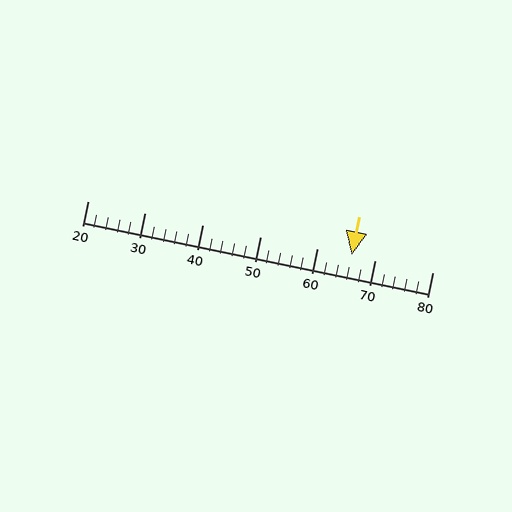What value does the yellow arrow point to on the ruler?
The yellow arrow points to approximately 66.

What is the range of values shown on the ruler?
The ruler shows values from 20 to 80.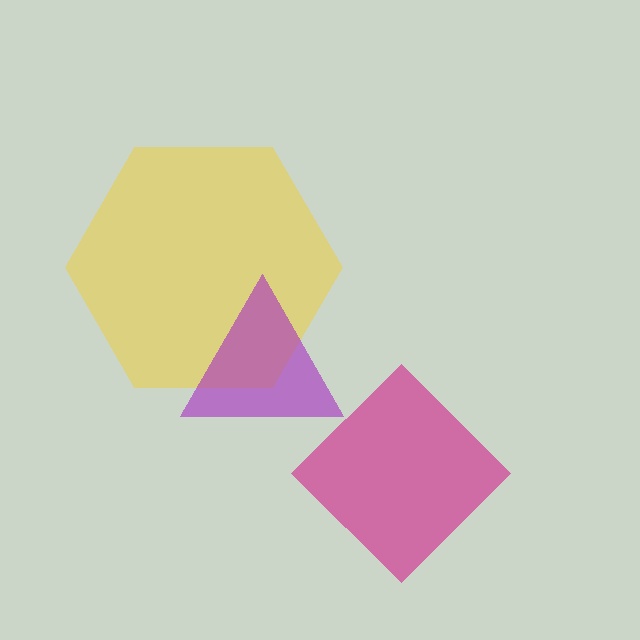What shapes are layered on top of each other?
The layered shapes are: a yellow hexagon, a magenta diamond, a purple triangle.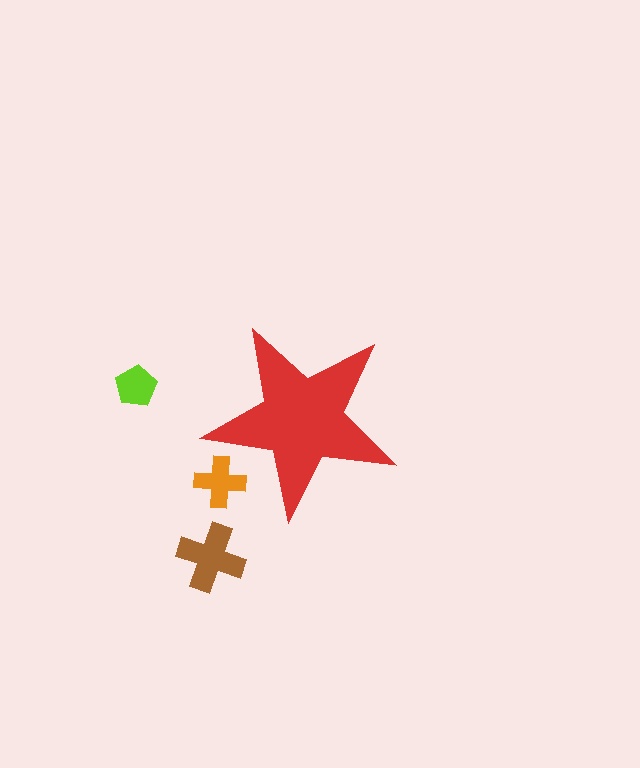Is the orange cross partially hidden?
Yes, the orange cross is partially hidden behind the red star.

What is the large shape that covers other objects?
A red star.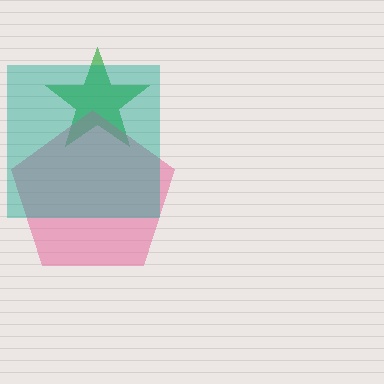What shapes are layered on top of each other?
The layered shapes are: a green star, a pink pentagon, a teal square.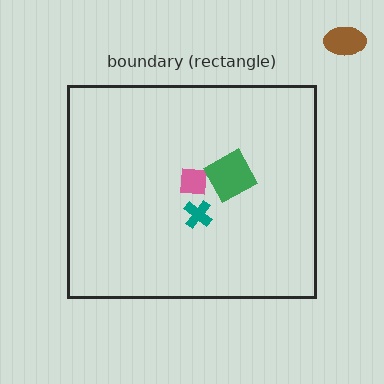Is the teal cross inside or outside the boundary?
Inside.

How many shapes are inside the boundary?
3 inside, 1 outside.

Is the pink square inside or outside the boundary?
Inside.